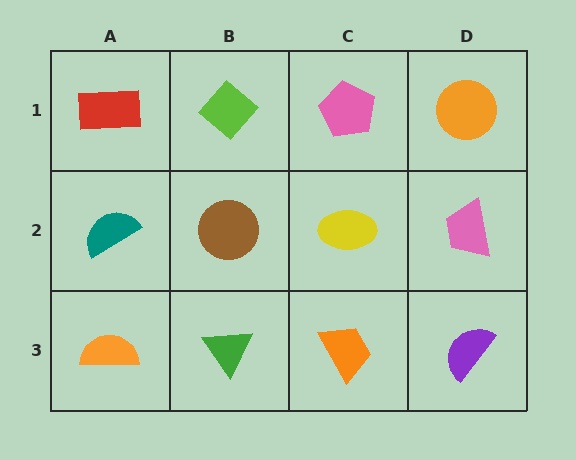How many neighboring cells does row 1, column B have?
3.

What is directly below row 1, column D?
A pink trapezoid.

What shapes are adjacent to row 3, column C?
A yellow ellipse (row 2, column C), a green triangle (row 3, column B), a purple semicircle (row 3, column D).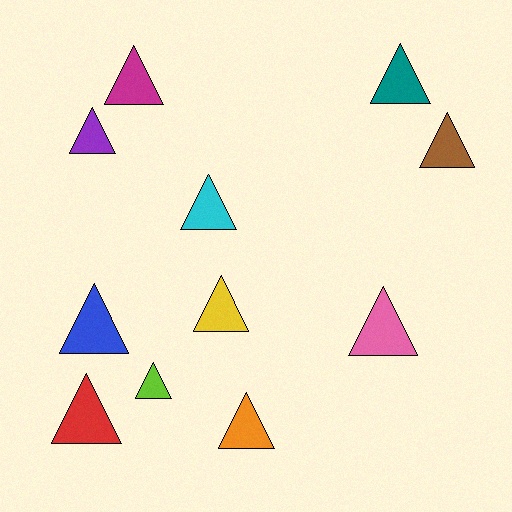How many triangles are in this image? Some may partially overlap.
There are 11 triangles.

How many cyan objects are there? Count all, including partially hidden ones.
There is 1 cyan object.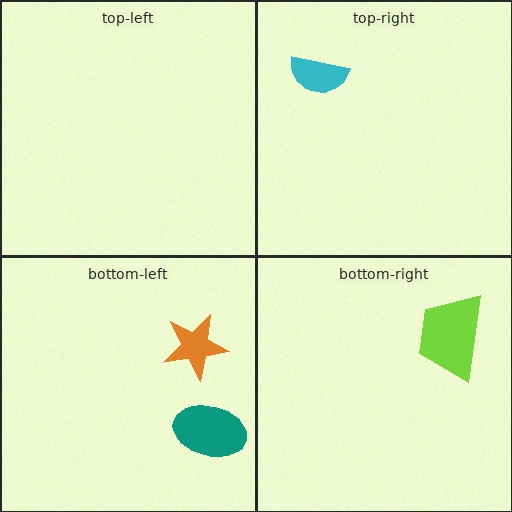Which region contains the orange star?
The bottom-left region.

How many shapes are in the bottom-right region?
1.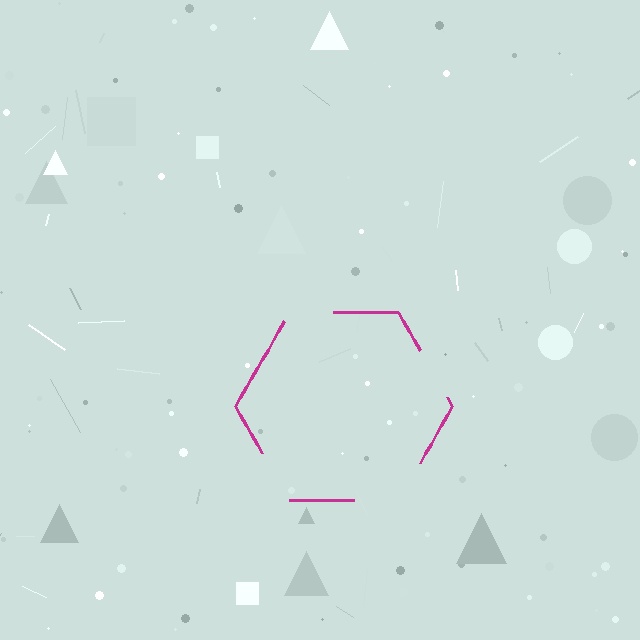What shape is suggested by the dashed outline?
The dashed outline suggests a hexagon.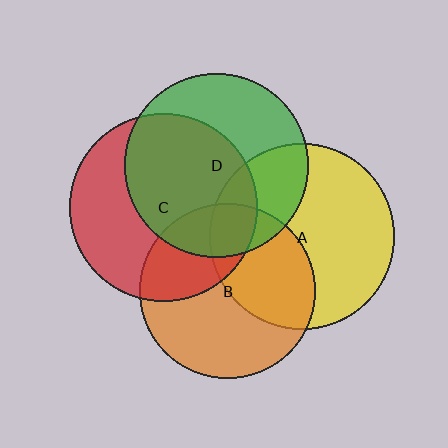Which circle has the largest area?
Circle C (red).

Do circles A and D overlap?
Yes.